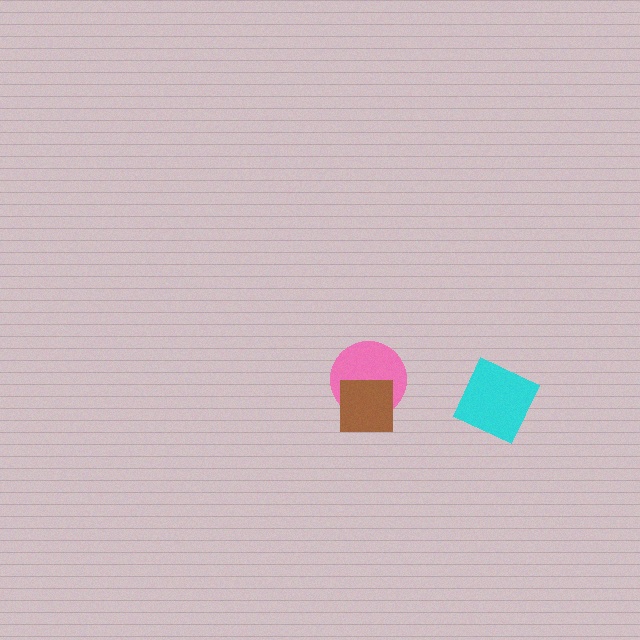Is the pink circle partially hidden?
Yes, it is partially covered by another shape.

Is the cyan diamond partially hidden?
No, no other shape covers it.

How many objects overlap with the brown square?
1 object overlaps with the brown square.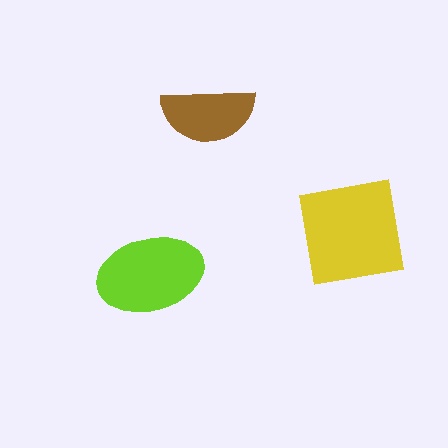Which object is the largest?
The yellow square.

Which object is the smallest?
The brown semicircle.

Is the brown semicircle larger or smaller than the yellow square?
Smaller.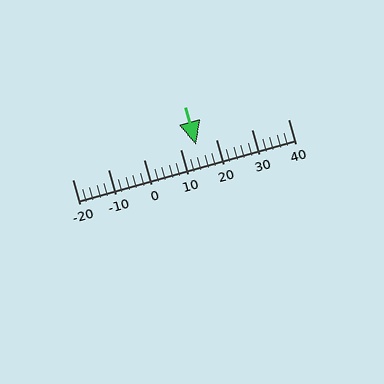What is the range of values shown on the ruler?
The ruler shows values from -20 to 40.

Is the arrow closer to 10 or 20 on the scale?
The arrow is closer to 10.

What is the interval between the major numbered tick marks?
The major tick marks are spaced 10 units apart.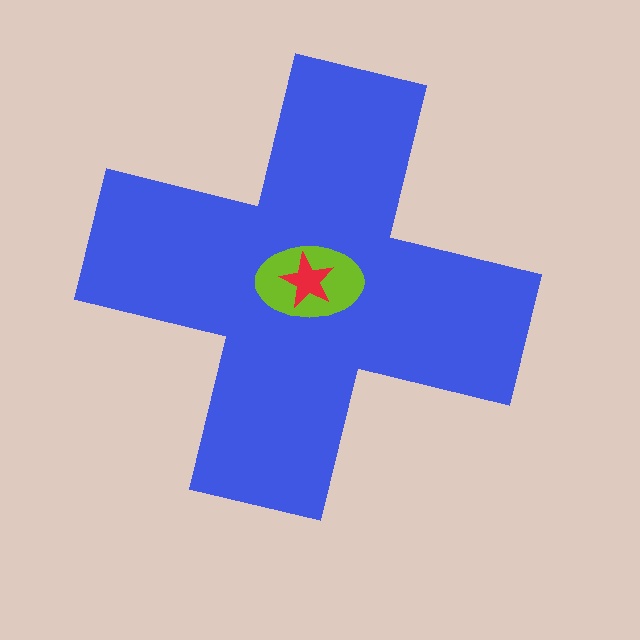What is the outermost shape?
The blue cross.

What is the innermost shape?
The red star.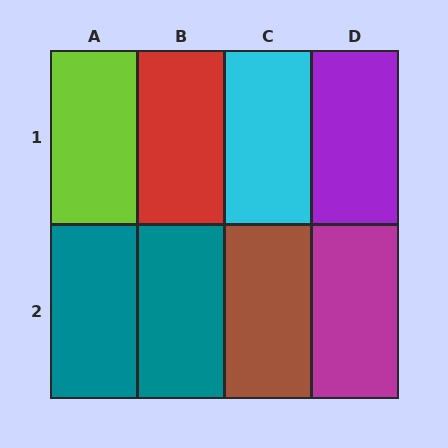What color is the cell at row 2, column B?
Teal.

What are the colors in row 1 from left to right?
Lime, red, cyan, purple.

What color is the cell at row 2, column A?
Teal.